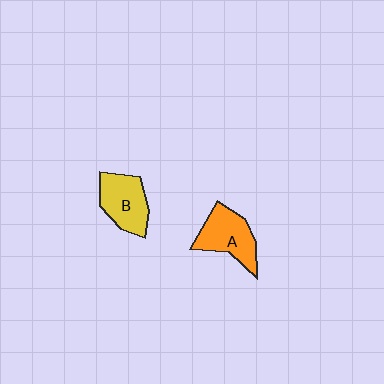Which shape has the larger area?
Shape A (orange).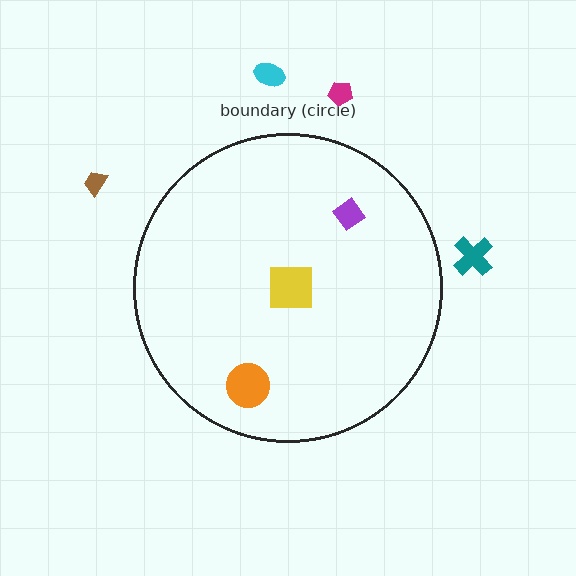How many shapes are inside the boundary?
3 inside, 4 outside.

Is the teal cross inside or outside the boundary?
Outside.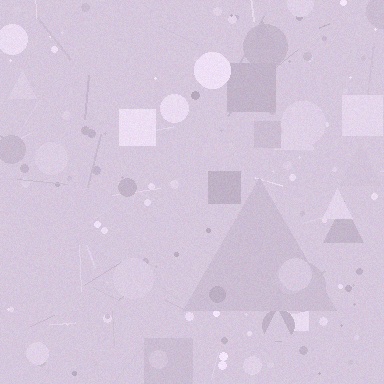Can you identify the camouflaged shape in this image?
The camouflaged shape is a triangle.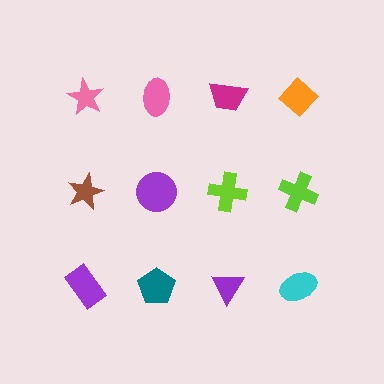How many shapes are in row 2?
4 shapes.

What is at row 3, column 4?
A cyan ellipse.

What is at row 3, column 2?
A teal pentagon.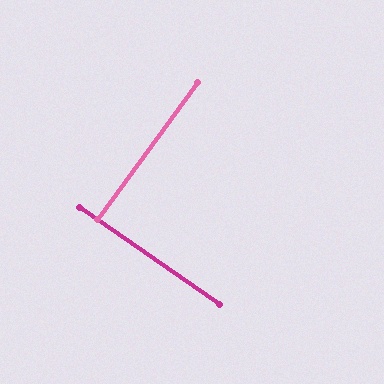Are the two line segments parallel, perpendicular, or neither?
Perpendicular — they meet at approximately 89°.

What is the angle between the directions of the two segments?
Approximately 89 degrees.